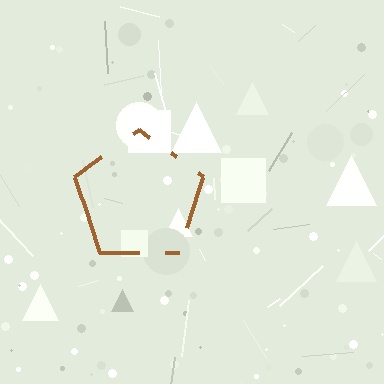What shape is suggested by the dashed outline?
The dashed outline suggests a pentagon.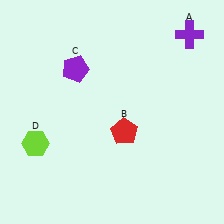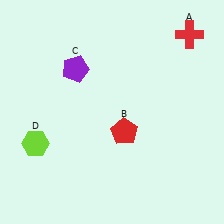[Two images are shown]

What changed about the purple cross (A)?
In Image 1, A is purple. In Image 2, it changed to red.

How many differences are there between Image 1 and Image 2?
There is 1 difference between the two images.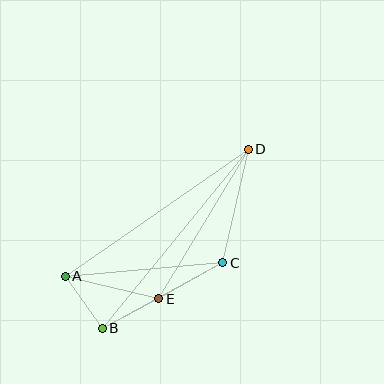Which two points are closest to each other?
Points B and E are closest to each other.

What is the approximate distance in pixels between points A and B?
The distance between A and B is approximately 64 pixels.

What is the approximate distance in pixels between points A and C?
The distance between A and C is approximately 158 pixels.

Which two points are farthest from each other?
Points B and D are farthest from each other.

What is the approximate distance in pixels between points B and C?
The distance between B and C is approximately 137 pixels.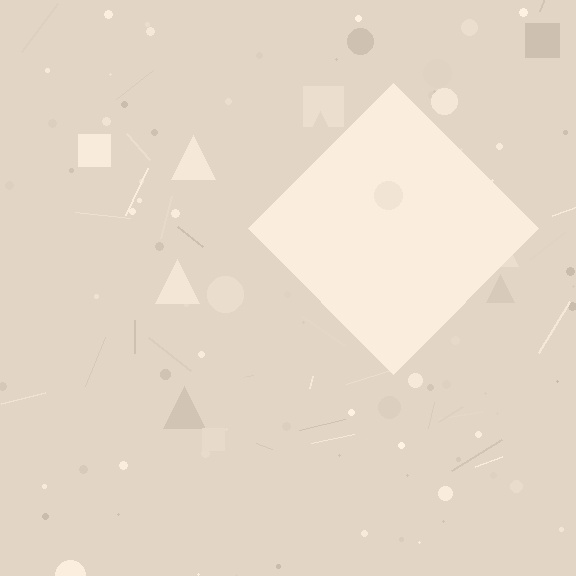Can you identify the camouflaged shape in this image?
The camouflaged shape is a diamond.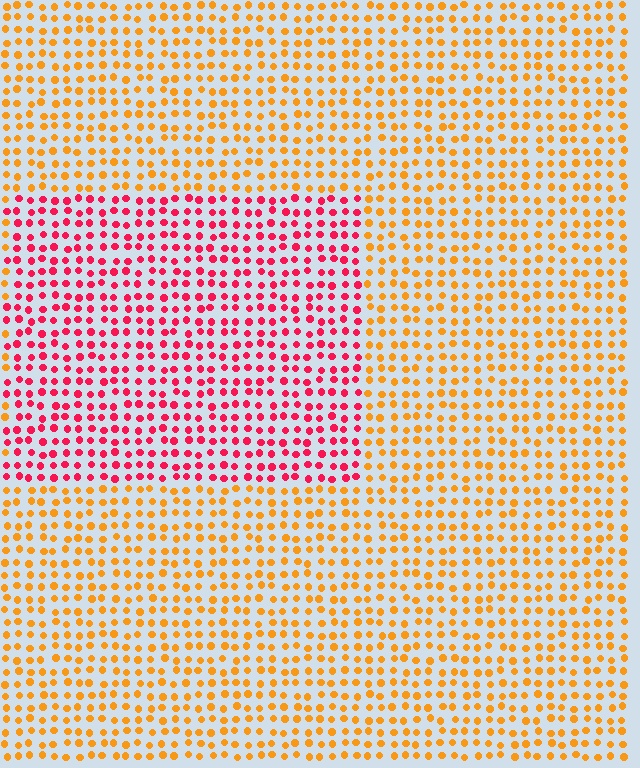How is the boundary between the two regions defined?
The boundary is defined purely by a slight shift in hue (about 51 degrees). Spacing, size, and orientation are identical on both sides.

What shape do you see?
I see a rectangle.